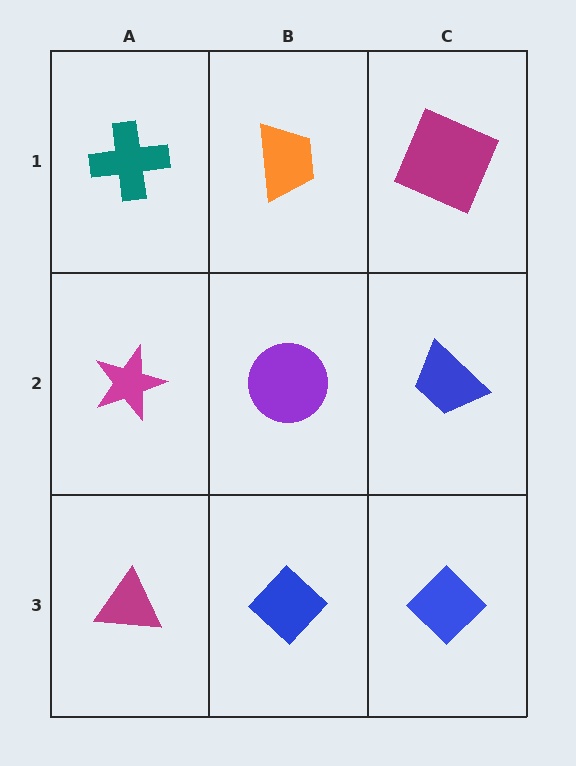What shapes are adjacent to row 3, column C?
A blue trapezoid (row 2, column C), a blue diamond (row 3, column B).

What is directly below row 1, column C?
A blue trapezoid.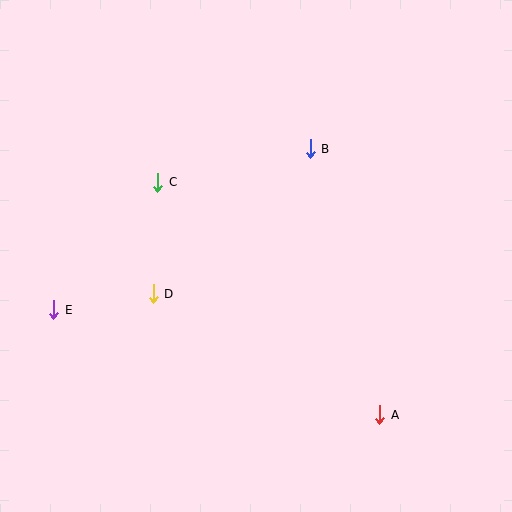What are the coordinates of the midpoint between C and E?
The midpoint between C and E is at (106, 246).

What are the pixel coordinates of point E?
Point E is at (54, 310).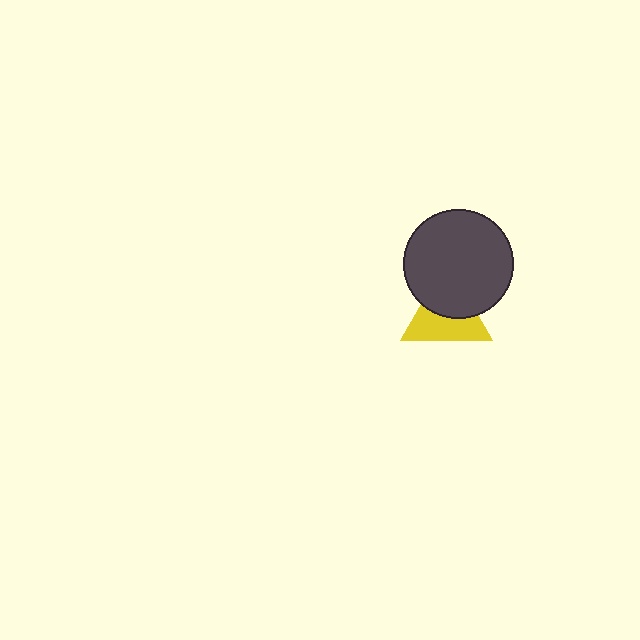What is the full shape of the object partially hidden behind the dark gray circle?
The partially hidden object is a yellow triangle.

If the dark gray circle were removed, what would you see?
You would see the complete yellow triangle.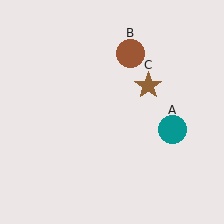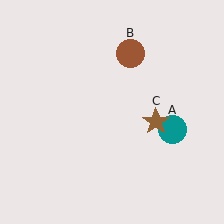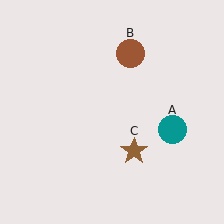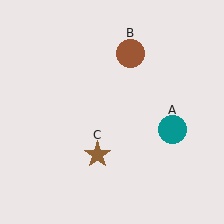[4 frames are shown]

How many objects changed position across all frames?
1 object changed position: brown star (object C).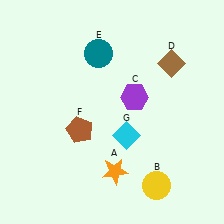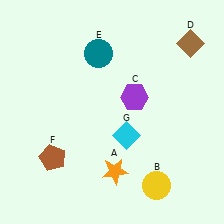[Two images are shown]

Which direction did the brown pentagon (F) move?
The brown pentagon (F) moved down.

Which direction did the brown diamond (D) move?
The brown diamond (D) moved up.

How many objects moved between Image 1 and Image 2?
2 objects moved between the two images.